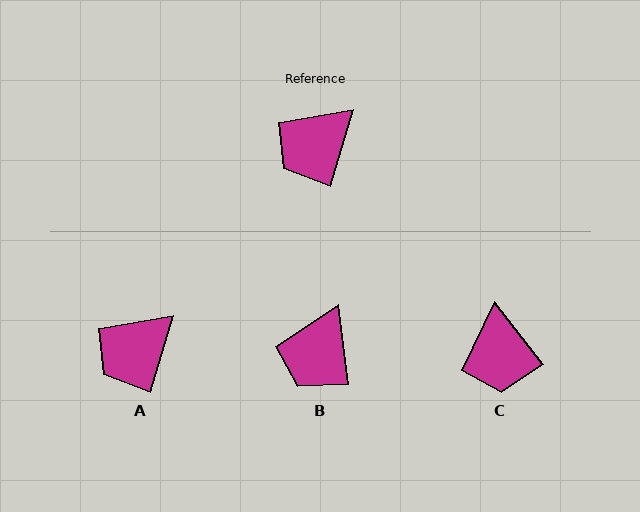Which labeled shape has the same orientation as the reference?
A.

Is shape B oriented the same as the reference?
No, it is off by about 24 degrees.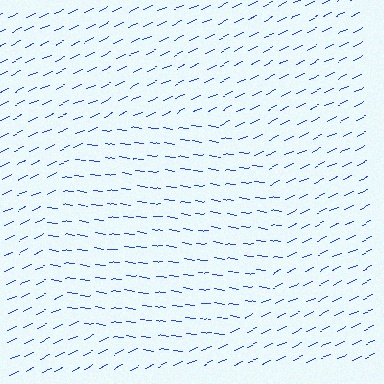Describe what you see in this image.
The image is filled with small blue line segments. A circle region in the image has lines oriented differently from the surrounding lines, creating a visible texture boundary.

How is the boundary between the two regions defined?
The boundary is defined purely by a change in line orientation (approximately 32 degrees difference). All lines are the same color and thickness.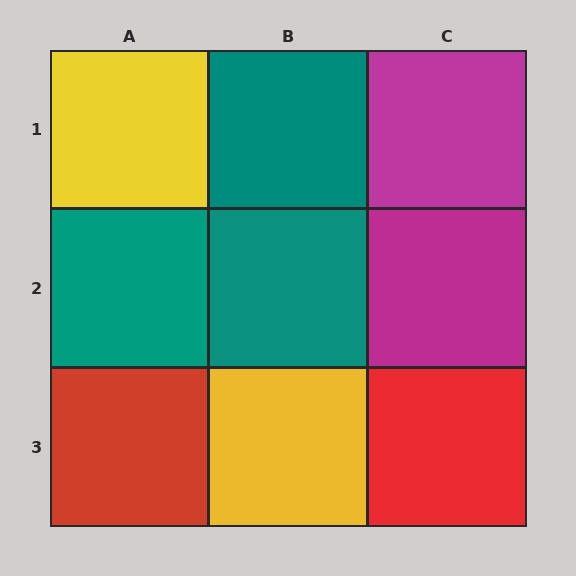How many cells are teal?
3 cells are teal.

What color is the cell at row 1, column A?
Yellow.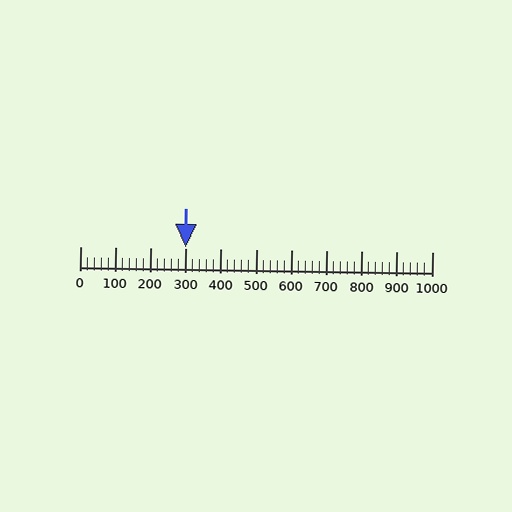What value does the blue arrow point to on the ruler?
The blue arrow points to approximately 300.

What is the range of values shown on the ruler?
The ruler shows values from 0 to 1000.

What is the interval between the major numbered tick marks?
The major tick marks are spaced 100 units apart.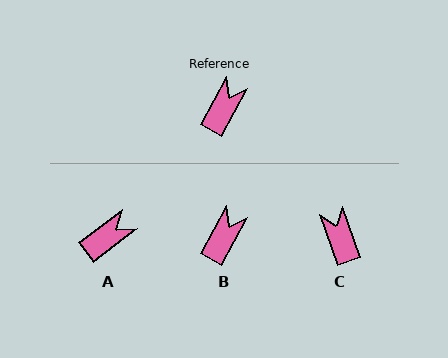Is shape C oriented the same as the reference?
No, it is off by about 47 degrees.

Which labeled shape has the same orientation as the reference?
B.